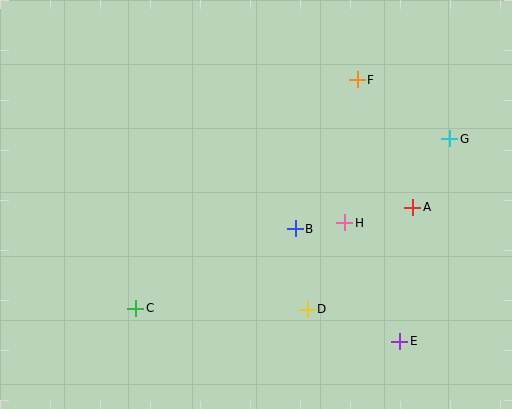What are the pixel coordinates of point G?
Point G is at (450, 139).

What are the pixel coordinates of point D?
Point D is at (307, 309).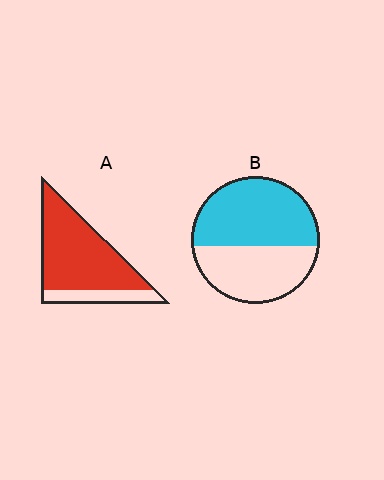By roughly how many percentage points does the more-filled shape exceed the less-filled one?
By roughly 25 percentage points (A over B).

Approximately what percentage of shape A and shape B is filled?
A is approximately 80% and B is approximately 55%.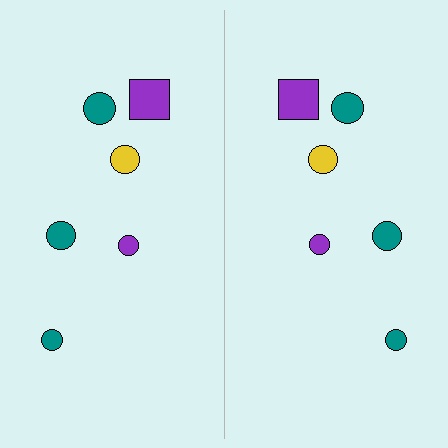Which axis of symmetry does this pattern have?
The pattern has a vertical axis of symmetry running through the center of the image.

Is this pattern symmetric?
Yes, this pattern has bilateral (reflection) symmetry.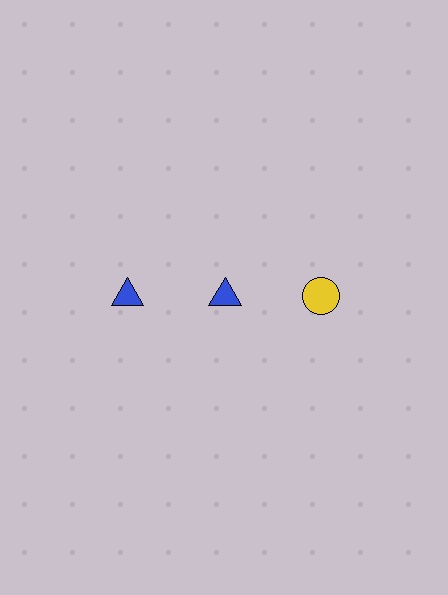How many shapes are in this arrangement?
There are 3 shapes arranged in a grid pattern.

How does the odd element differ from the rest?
It differs in both color (yellow instead of blue) and shape (circle instead of triangle).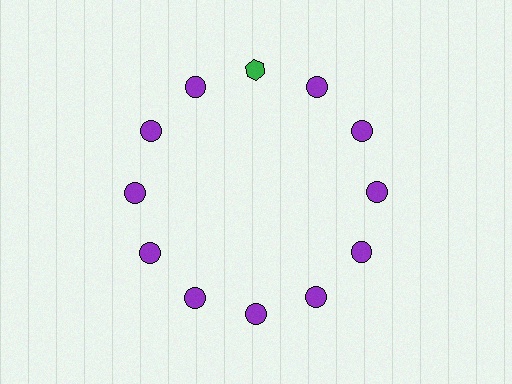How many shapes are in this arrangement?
There are 12 shapes arranged in a ring pattern.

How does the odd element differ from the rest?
It differs in both color (green instead of purple) and shape (hexagon instead of circle).